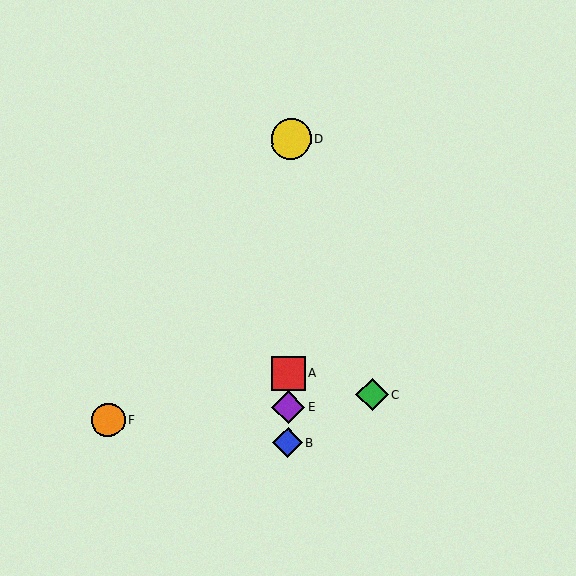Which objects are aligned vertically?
Objects A, B, D, E are aligned vertically.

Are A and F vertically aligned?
No, A is at x≈288 and F is at x≈108.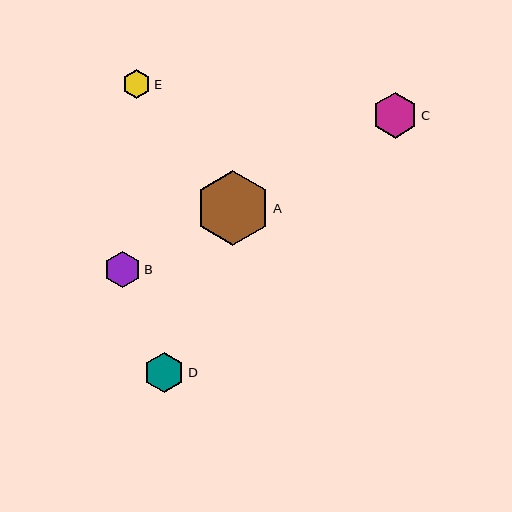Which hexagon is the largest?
Hexagon A is the largest with a size of approximately 75 pixels.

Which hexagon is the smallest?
Hexagon E is the smallest with a size of approximately 28 pixels.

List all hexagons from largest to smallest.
From largest to smallest: A, C, D, B, E.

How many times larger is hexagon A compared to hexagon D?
Hexagon A is approximately 1.9 times the size of hexagon D.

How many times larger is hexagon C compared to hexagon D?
Hexagon C is approximately 1.1 times the size of hexagon D.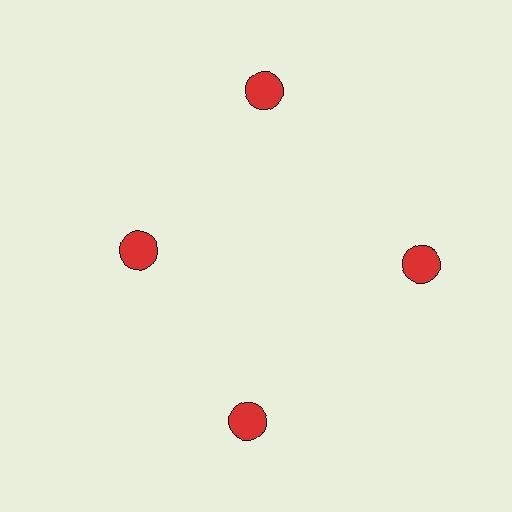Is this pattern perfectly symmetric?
No. The 4 red circles are arranged in a ring, but one element near the 9 o'clock position is pulled inward toward the center, breaking the 4-fold rotational symmetry.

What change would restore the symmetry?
The symmetry would be restored by moving it outward, back onto the ring so that all 4 circles sit at equal angles and equal distance from the center.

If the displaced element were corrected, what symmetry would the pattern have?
It would have 4-fold rotational symmetry — the pattern would map onto itself every 90 degrees.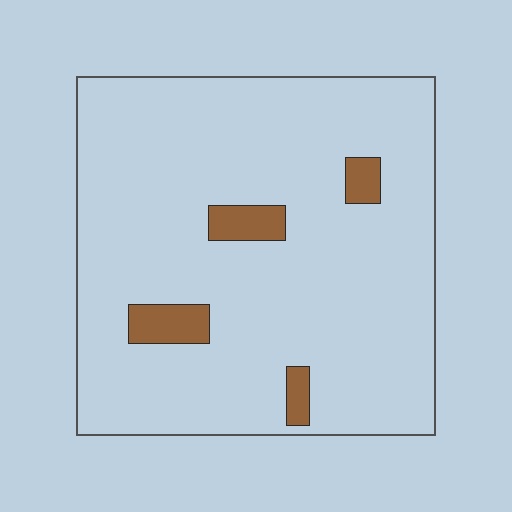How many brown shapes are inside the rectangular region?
4.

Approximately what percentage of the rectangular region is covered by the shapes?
Approximately 5%.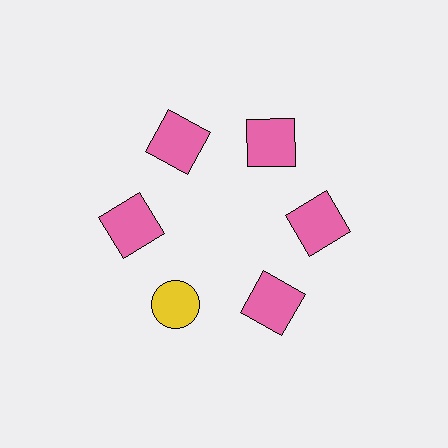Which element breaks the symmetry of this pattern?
The yellow circle at roughly the 7 o'clock position breaks the symmetry. All other shapes are pink squares.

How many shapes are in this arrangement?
There are 6 shapes arranged in a ring pattern.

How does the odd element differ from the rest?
It differs in both color (yellow instead of pink) and shape (circle instead of square).